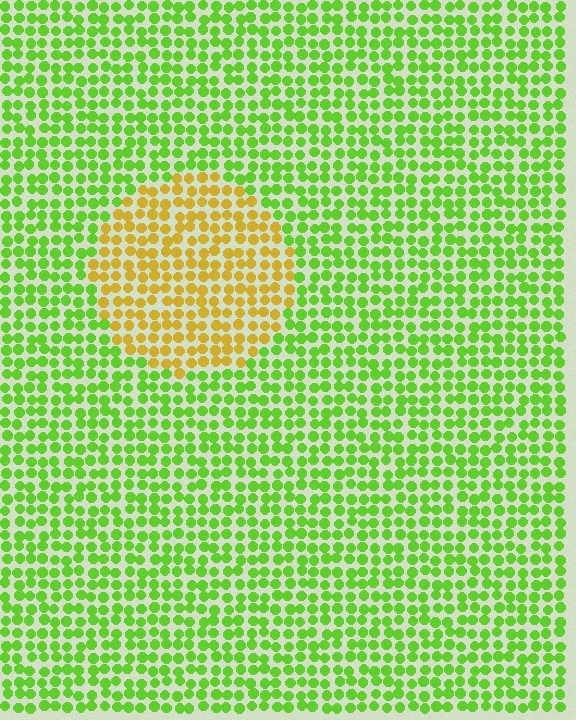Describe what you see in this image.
The image is filled with small lime elements in a uniform arrangement. A circle-shaped region is visible where the elements are tinted to a slightly different hue, forming a subtle color boundary.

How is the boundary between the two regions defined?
The boundary is defined purely by a slight shift in hue (about 53 degrees). Spacing, size, and orientation are identical on both sides.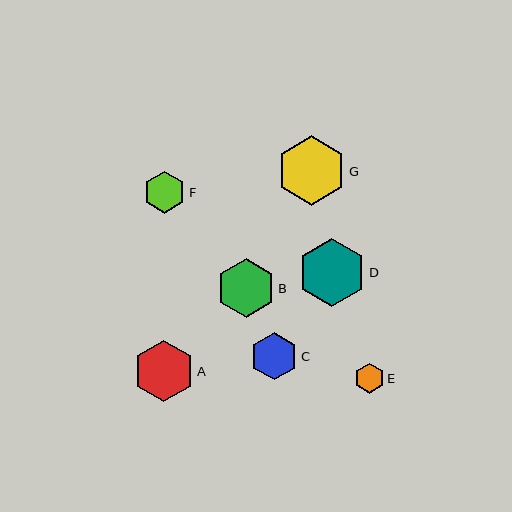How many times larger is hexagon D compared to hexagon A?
Hexagon D is approximately 1.1 times the size of hexagon A.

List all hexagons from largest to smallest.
From largest to smallest: G, D, A, B, C, F, E.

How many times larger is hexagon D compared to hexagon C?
Hexagon D is approximately 1.4 times the size of hexagon C.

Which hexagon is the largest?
Hexagon G is the largest with a size of approximately 70 pixels.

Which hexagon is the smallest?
Hexagon E is the smallest with a size of approximately 29 pixels.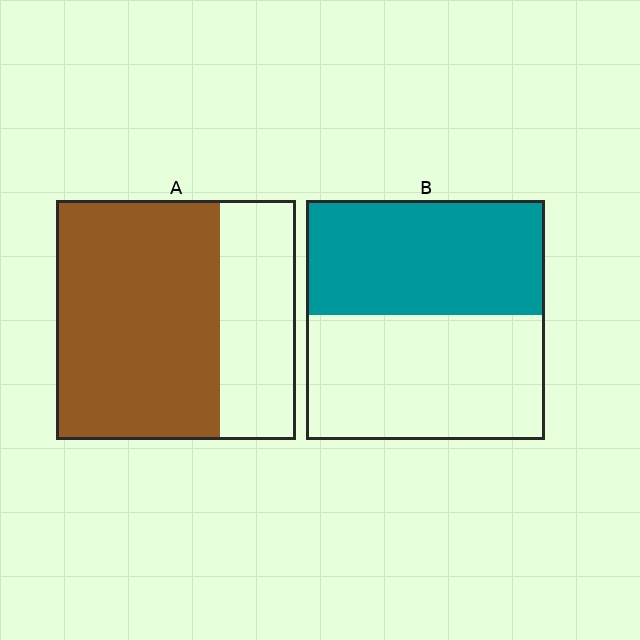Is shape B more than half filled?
Roughly half.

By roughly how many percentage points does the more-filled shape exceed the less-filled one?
By roughly 20 percentage points (A over B).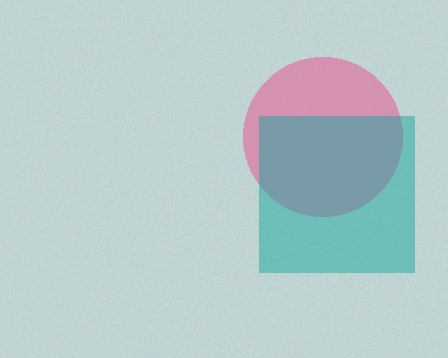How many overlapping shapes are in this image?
There are 2 overlapping shapes in the image.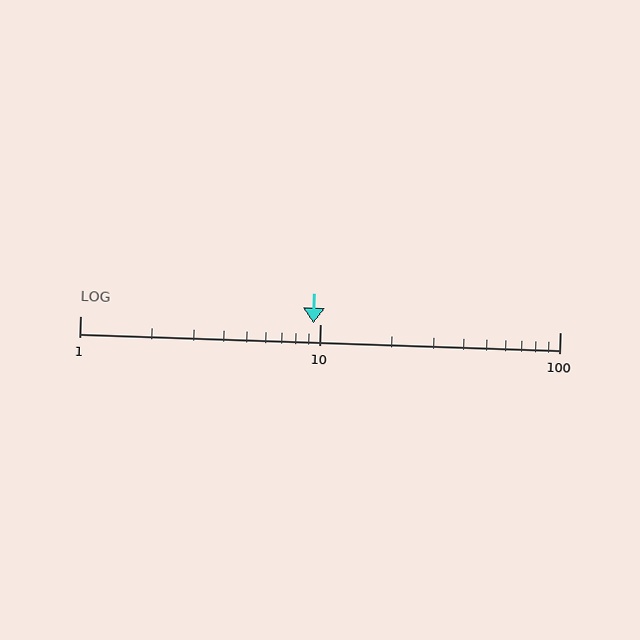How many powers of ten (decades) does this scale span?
The scale spans 2 decades, from 1 to 100.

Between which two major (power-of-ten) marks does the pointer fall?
The pointer is between 1 and 10.